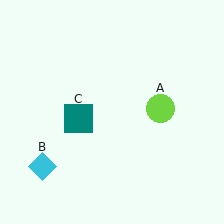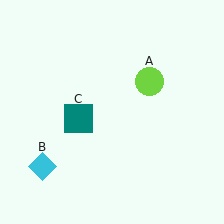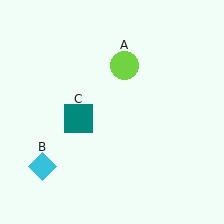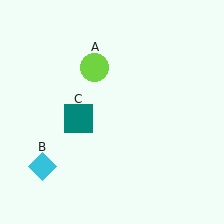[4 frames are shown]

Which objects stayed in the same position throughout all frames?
Cyan diamond (object B) and teal square (object C) remained stationary.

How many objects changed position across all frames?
1 object changed position: lime circle (object A).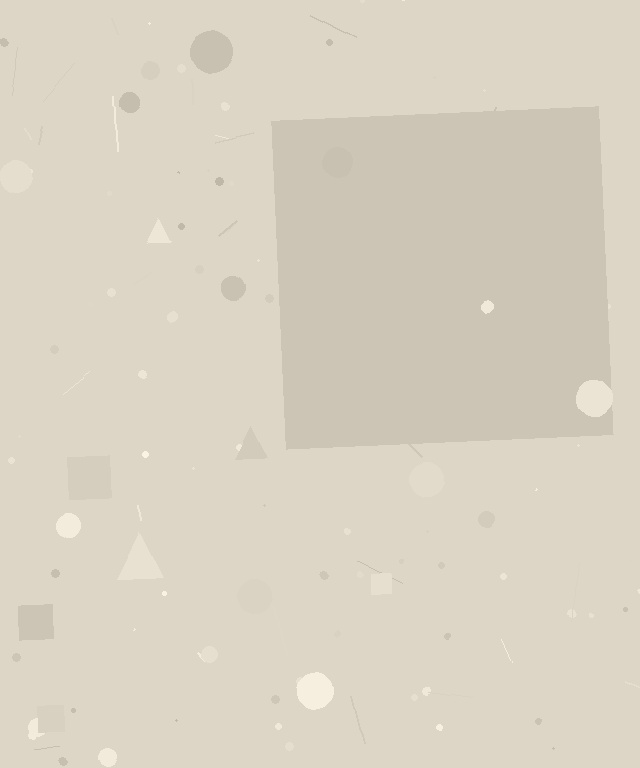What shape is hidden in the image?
A square is hidden in the image.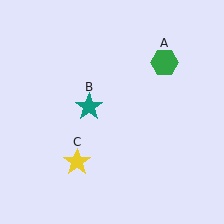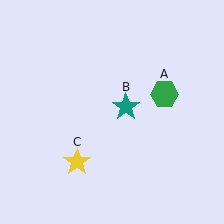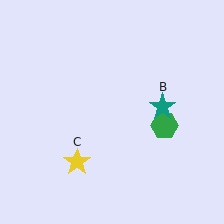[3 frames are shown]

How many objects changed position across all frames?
2 objects changed position: green hexagon (object A), teal star (object B).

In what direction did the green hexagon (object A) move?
The green hexagon (object A) moved down.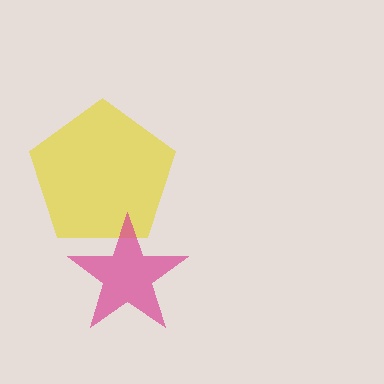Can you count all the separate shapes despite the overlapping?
Yes, there are 2 separate shapes.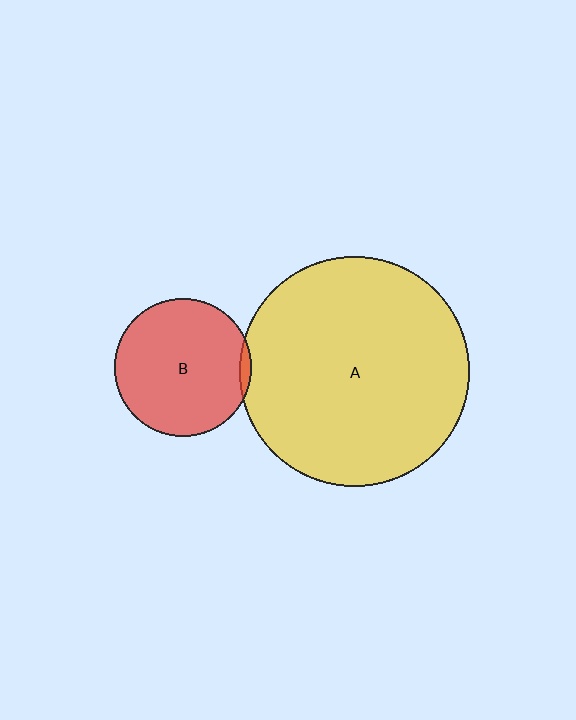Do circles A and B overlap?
Yes.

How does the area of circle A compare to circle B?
Approximately 2.8 times.